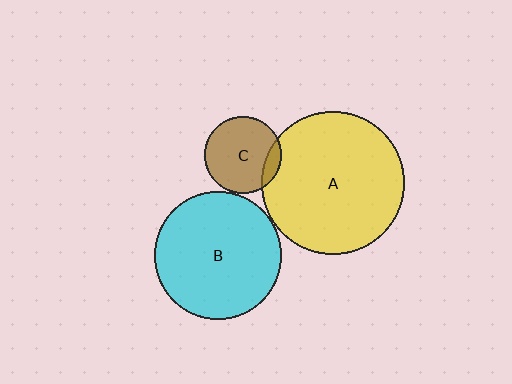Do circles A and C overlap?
Yes.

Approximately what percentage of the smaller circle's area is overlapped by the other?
Approximately 10%.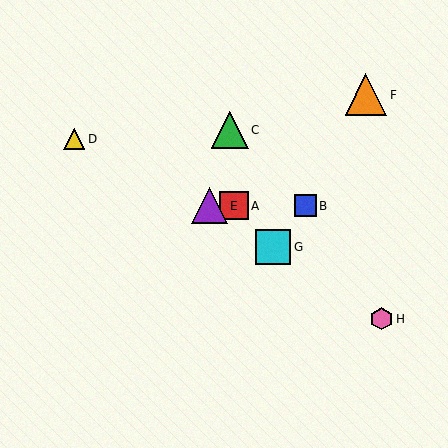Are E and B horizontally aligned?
Yes, both are at y≈206.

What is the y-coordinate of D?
Object D is at y≈139.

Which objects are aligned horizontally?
Objects A, B, E are aligned horizontally.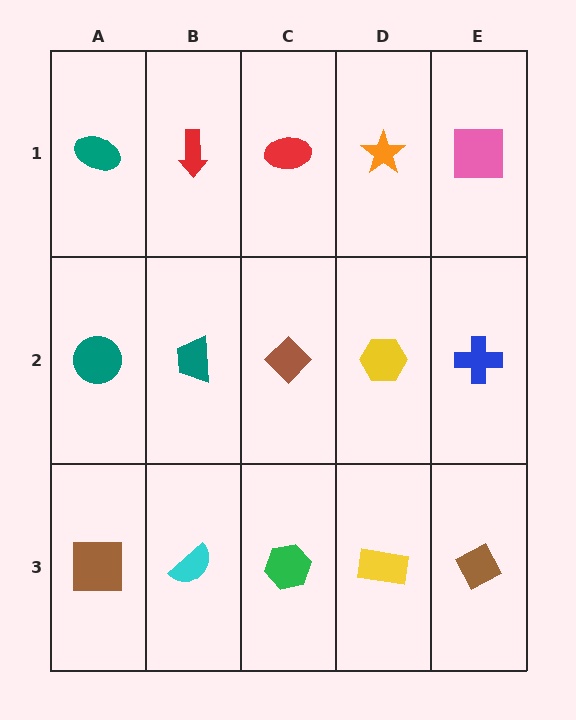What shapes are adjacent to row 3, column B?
A teal trapezoid (row 2, column B), a brown square (row 3, column A), a green hexagon (row 3, column C).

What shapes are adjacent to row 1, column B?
A teal trapezoid (row 2, column B), a teal ellipse (row 1, column A), a red ellipse (row 1, column C).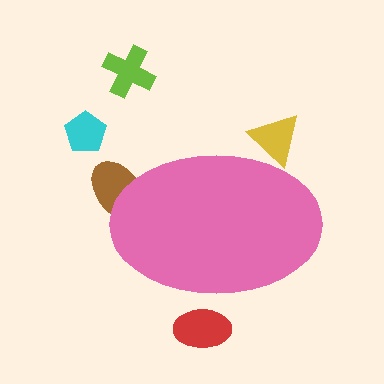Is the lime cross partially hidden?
No, the lime cross is fully visible.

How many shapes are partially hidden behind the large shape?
3 shapes are partially hidden.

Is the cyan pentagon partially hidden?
No, the cyan pentagon is fully visible.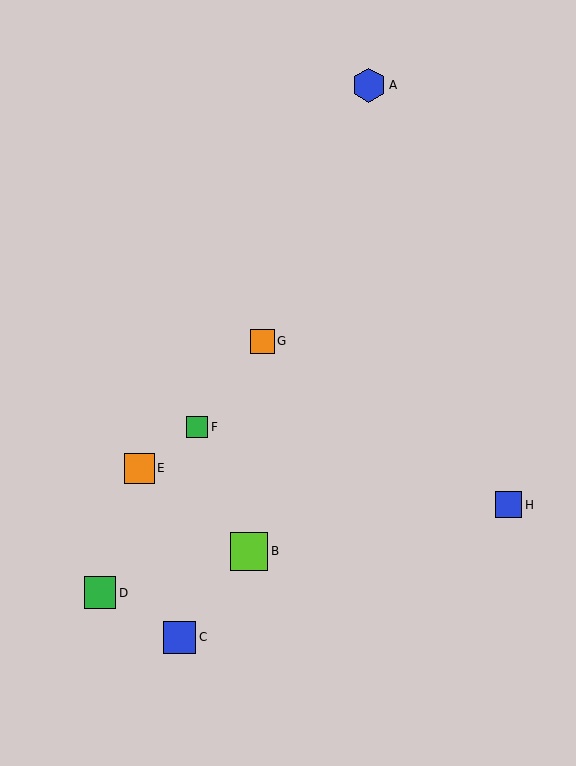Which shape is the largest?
The lime square (labeled B) is the largest.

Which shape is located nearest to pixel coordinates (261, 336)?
The orange square (labeled G) at (262, 341) is nearest to that location.